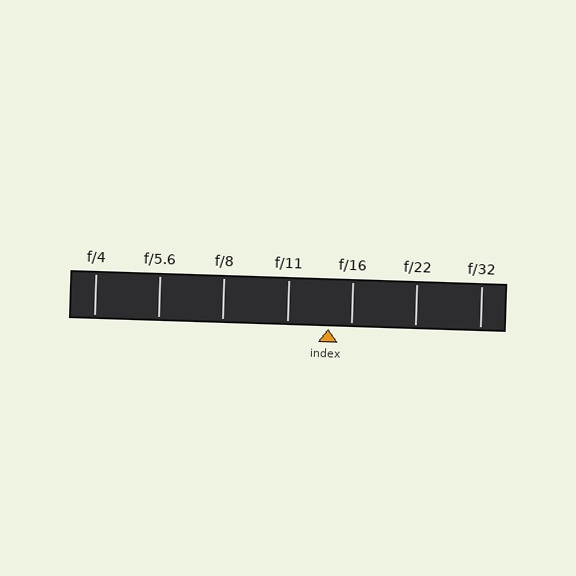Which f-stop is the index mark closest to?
The index mark is closest to f/16.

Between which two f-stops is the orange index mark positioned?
The index mark is between f/11 and f/16.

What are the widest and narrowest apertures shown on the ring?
The widest aperture shown is f/4 and the narrowest is f/32.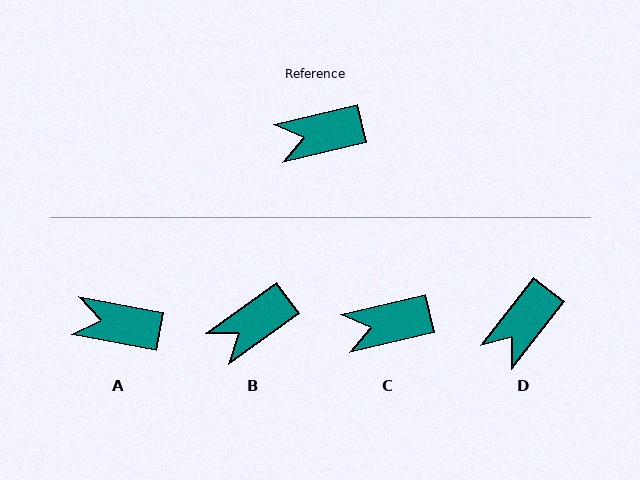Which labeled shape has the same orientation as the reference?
C.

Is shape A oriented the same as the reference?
No, it is off by about 24 degrees.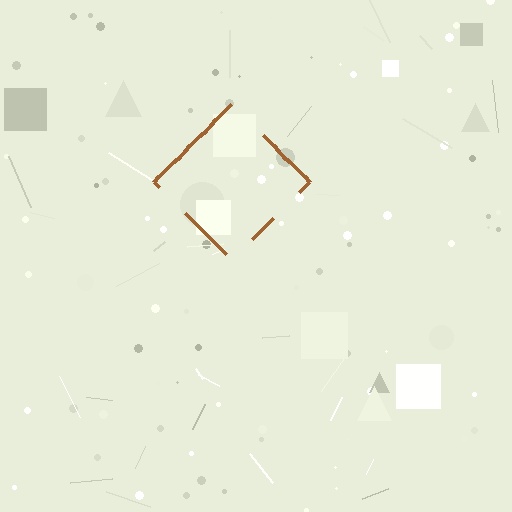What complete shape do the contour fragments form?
The contour fragments form a diamond.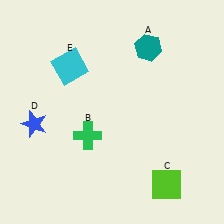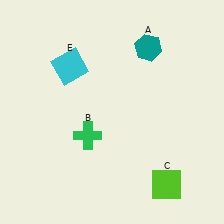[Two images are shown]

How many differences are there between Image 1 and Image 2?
There is 1 difference between the two images.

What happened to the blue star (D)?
The blue star (D) was removed in Image 2. It was in the bottom-left area of Image 1.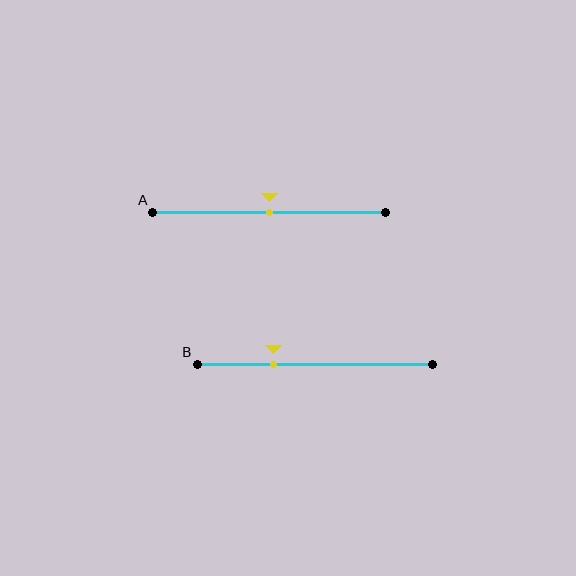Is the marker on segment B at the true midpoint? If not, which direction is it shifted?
No, the marker on segment B is shifted to the left by about 18% of the segment length.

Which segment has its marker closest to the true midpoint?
Segment A has its marker closest to the true midpoint.